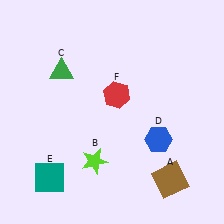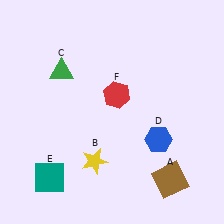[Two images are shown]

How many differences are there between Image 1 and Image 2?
There is 1 difference between the two images.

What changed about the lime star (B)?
In Image 1, B is lime. In Image 2, it changed to yellow.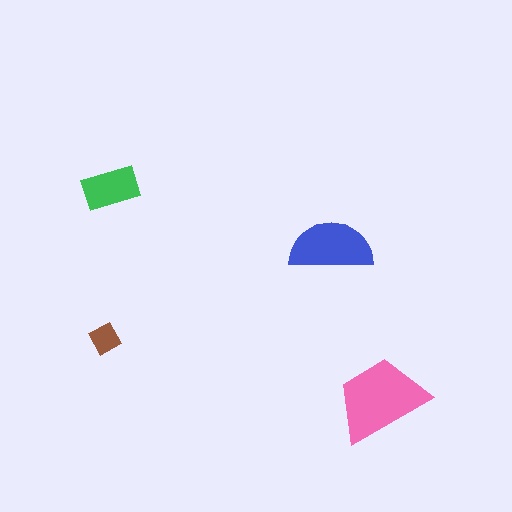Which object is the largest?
The pink trapezoid.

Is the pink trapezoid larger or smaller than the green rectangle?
Larger.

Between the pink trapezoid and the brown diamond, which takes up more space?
The pink trapezoid.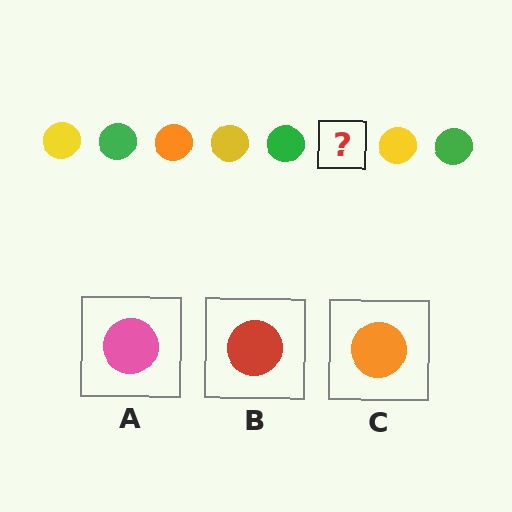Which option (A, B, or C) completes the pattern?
C.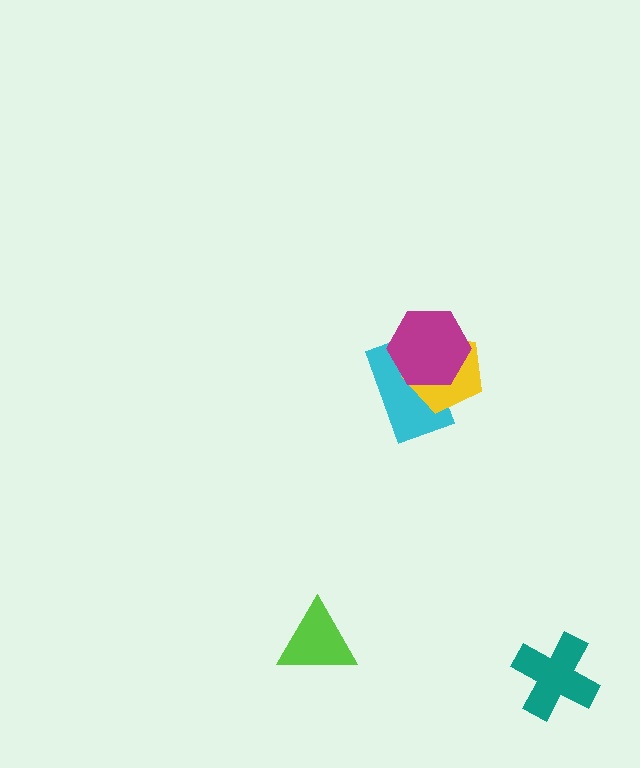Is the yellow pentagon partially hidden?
Yes, it is partially covered by another shape.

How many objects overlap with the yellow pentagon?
2 objects overlap with the yellow pentagon.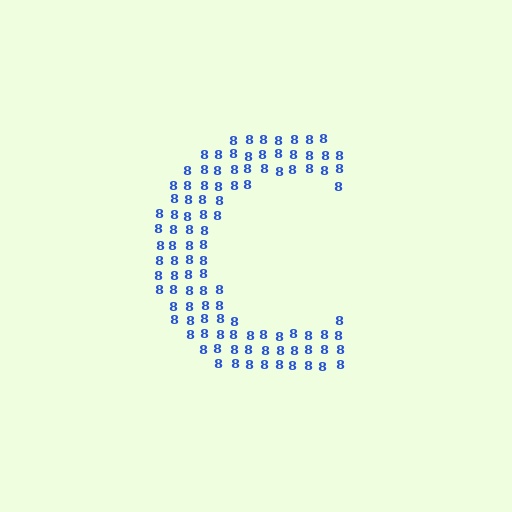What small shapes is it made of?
It is made of small digit 8's.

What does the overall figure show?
The overall figure shows the letter C.